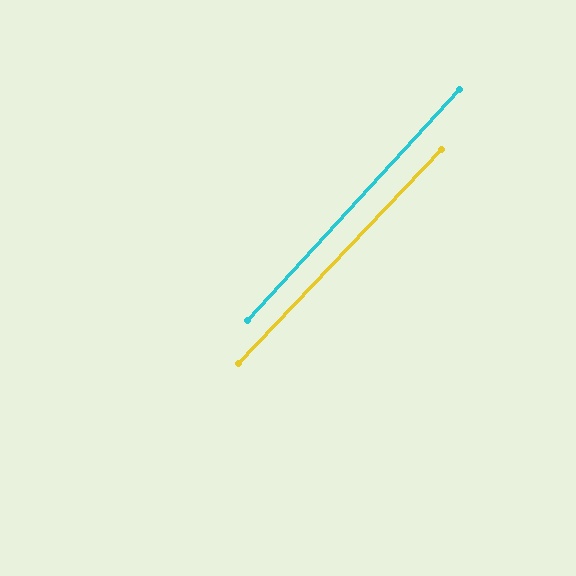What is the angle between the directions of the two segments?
Approximately 1 degree.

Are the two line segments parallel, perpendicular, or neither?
Parallel — their directions differ by only 0.8°.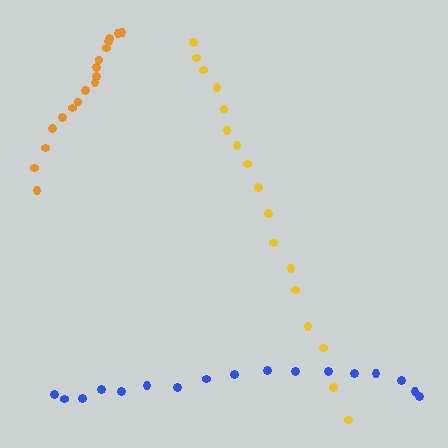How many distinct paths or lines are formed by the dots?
There are 3 distinct paths.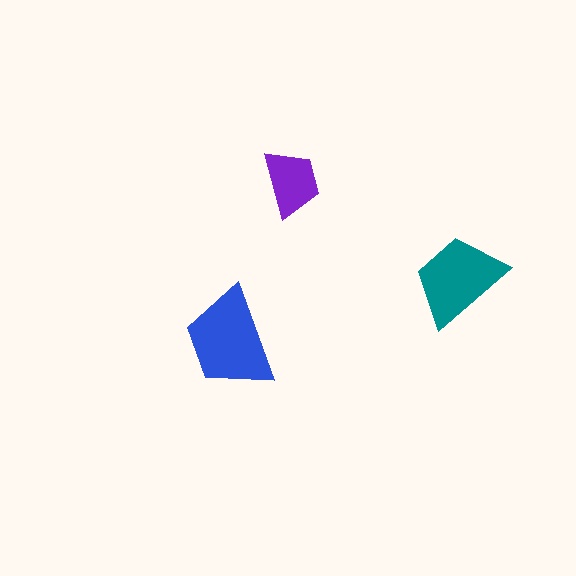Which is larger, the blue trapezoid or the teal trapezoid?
The blue one.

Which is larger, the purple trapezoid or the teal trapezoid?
The teal one.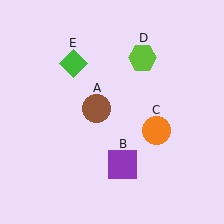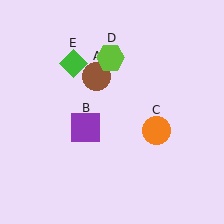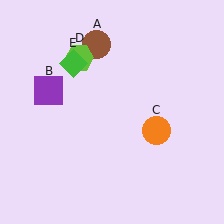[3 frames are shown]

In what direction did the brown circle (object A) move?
The brown circle (object A) moved up.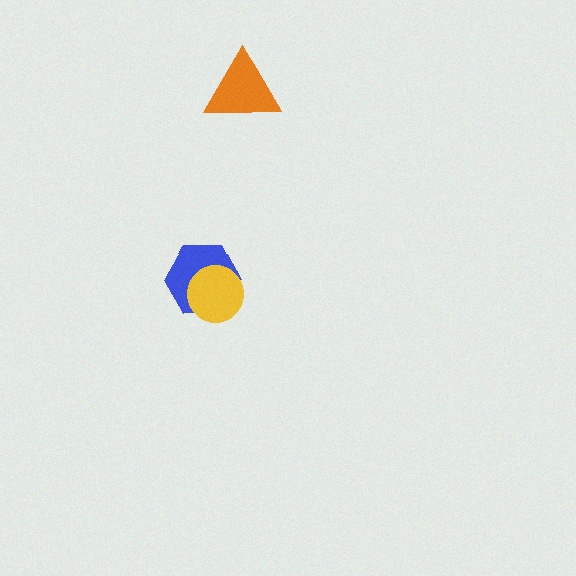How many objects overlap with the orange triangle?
0 objects overlap with the orange triangle.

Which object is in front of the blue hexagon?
The yellow circle is in front of the blue hexagon.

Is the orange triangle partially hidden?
No, no other shape covers it.